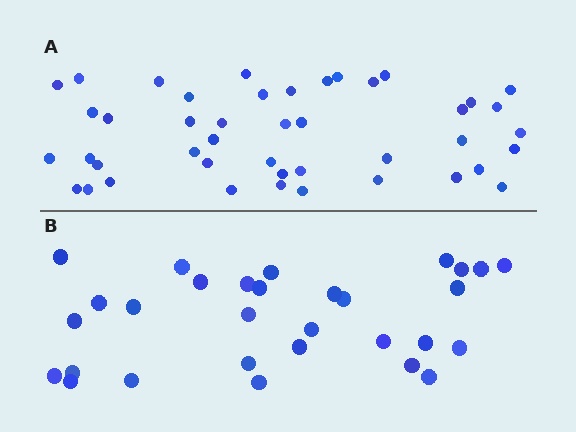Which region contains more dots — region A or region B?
Region A (the top region) has more dots.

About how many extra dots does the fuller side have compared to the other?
Region A has approximately 15 more dots than region B.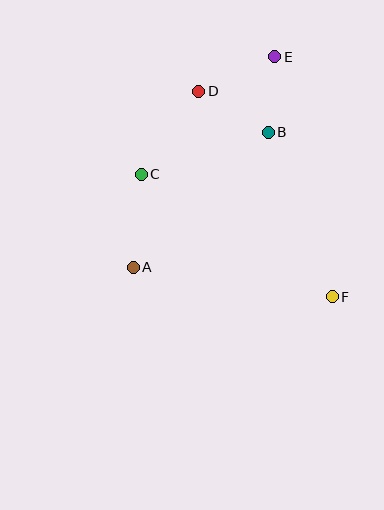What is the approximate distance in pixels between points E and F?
The distance between E and F is approximately 247 pixels.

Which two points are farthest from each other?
Points A and E are farthest from each other.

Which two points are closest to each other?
Points B and E are closest to each other.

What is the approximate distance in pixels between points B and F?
The distance between B and F is approximately 177 pixels.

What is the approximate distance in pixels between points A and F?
The distance between A and F is approximately 201 pixels.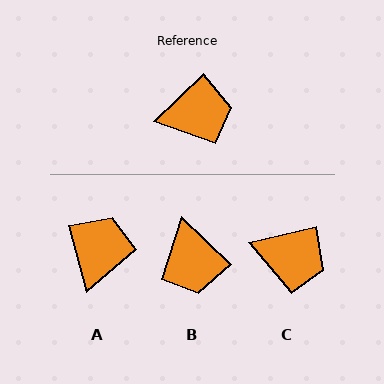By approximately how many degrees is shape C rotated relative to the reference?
Approximately 31 degrees clockwise.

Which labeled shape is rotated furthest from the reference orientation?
B, about 88 degrees away.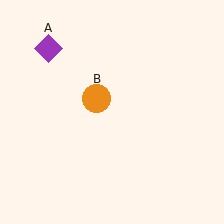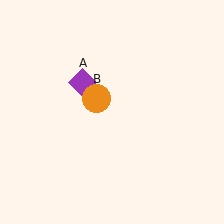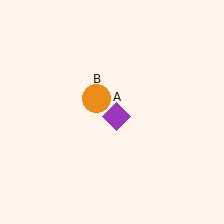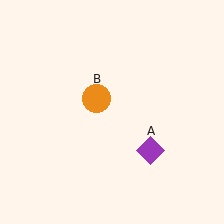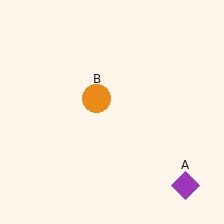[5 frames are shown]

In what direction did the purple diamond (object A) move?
The purple diamond (object A) moved down and to the right.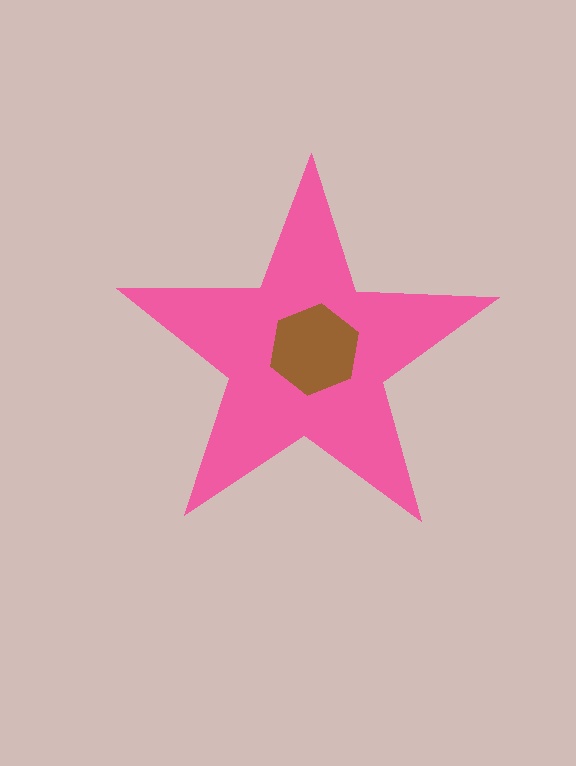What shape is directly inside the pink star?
The brown hexagon.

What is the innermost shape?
The brown hexagon.